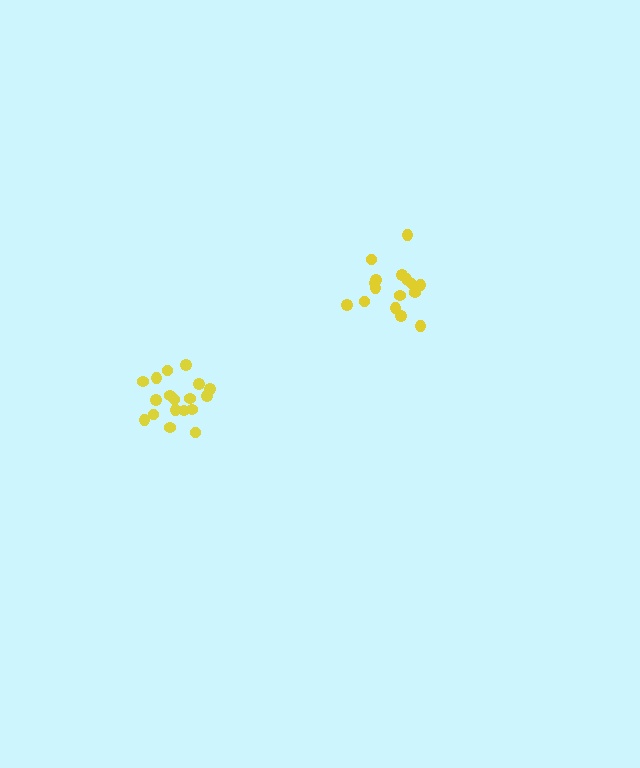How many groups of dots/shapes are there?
There are 2 groups.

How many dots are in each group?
Group 1: 18 dots, Group 2: 16 dots (34 total).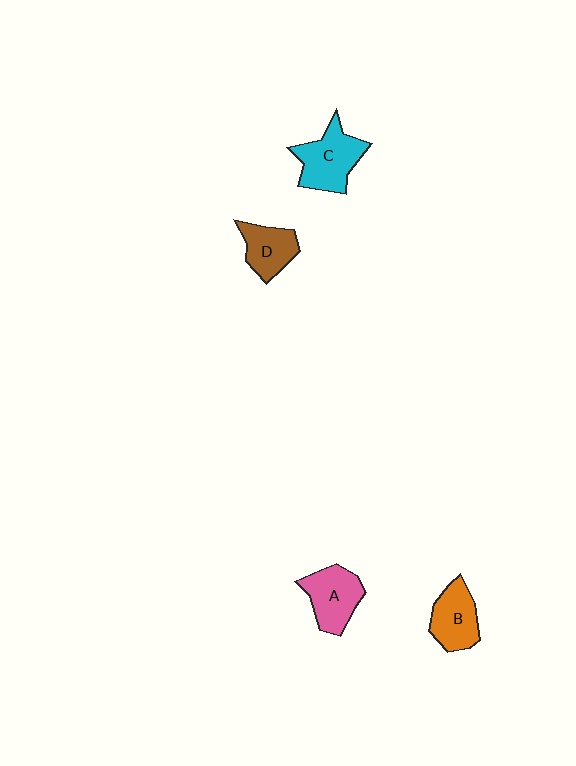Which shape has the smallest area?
Shape D (brown).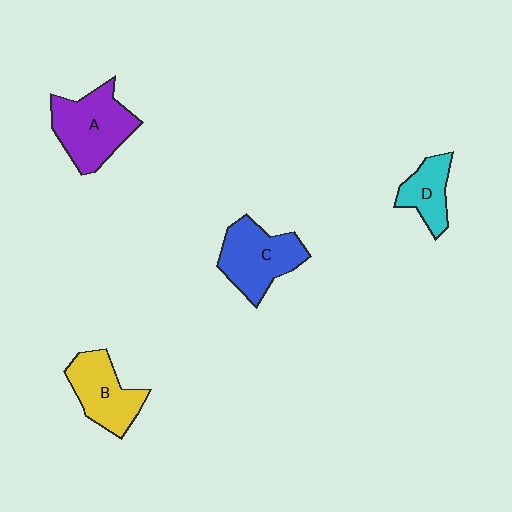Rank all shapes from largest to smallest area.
From largest to smallest: A (purple), C (blue), B (yellow), D (cyan).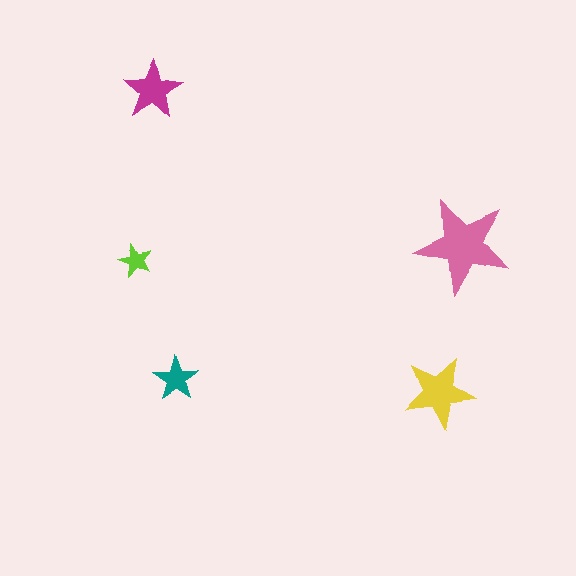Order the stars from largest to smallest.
the pink one, the yellow one, the magenta one, the teal one, the lime one.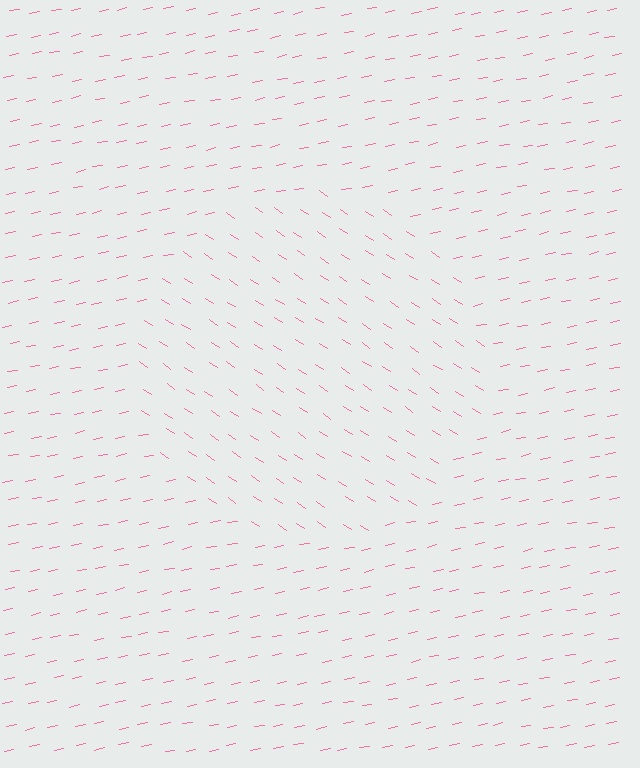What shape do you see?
I see a circle.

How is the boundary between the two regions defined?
The boundary is defined purely by a change in line orientation (approximately 45 degrees difference). All lines are the same color and thickness.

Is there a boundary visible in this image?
Yes, there is a texture boundary formed by a change in line orientation.